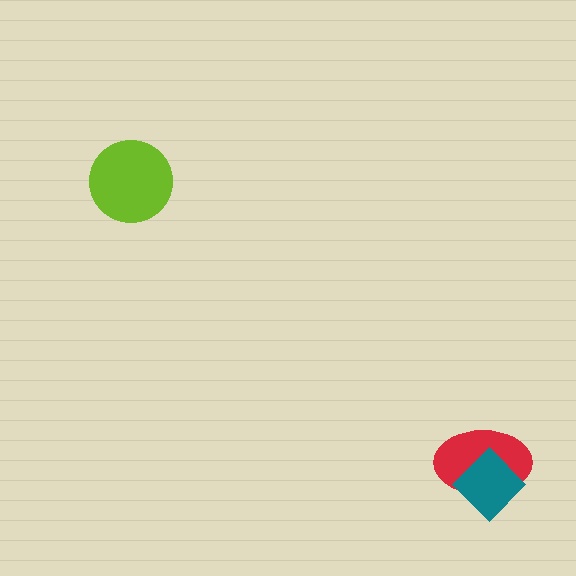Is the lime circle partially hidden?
No, no other shape covers it.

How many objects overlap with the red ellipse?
1 object overlaps with the red ellipse.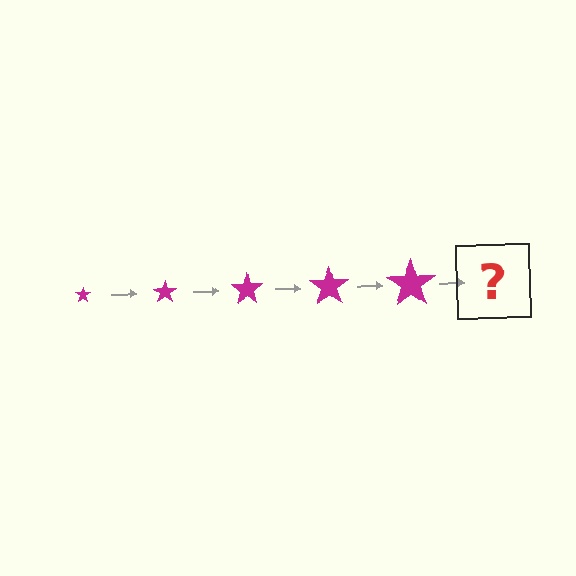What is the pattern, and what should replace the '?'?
The pattern is that the star gets progressively larger each step. The '?' should be a magenta star, larger than the previous one.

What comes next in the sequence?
The next element should be a magenta star, larger than the previous one.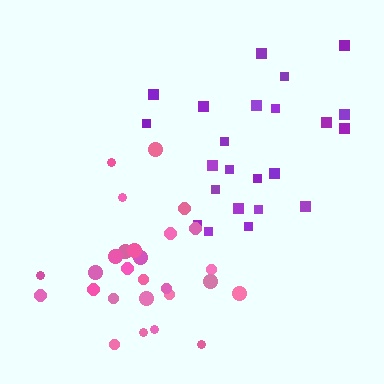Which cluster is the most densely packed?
Pink.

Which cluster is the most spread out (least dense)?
Purple.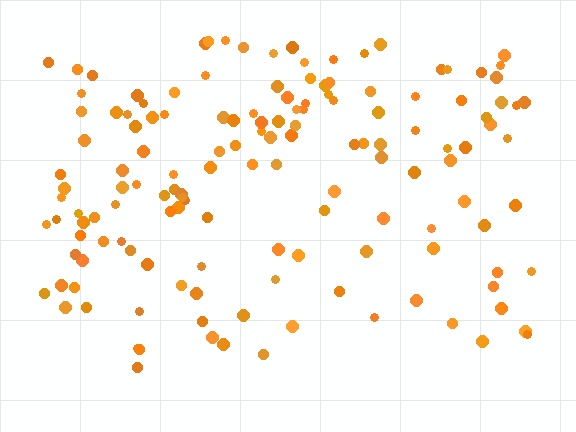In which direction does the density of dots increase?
From bottom to top, with the top side densest.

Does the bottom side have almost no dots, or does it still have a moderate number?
Still a moderate number, just noticeably fewer than the top.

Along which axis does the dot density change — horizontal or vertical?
Vertical.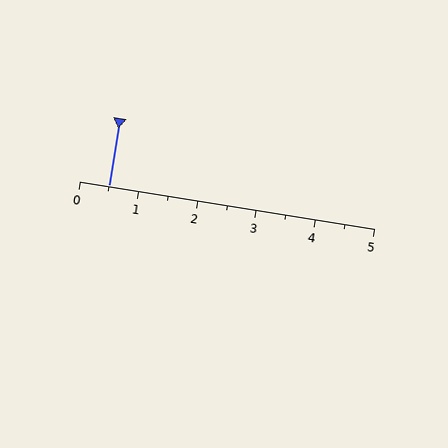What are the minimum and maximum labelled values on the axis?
The axis runs from 0 to 5.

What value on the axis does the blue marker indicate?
The marker indicates approximately 0.5.